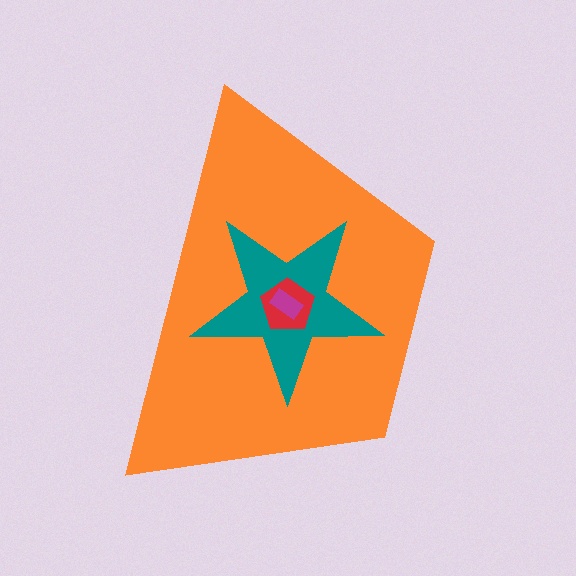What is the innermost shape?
The magenta rectangle.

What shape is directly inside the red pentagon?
The magenta rectangle.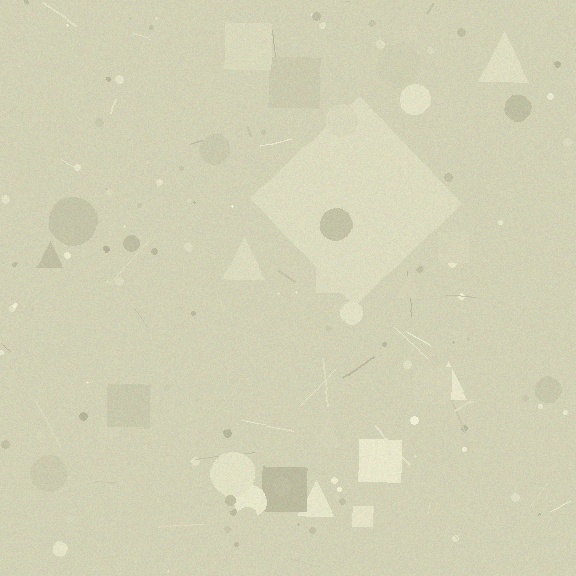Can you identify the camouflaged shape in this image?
The camouflaged shape is a diamond.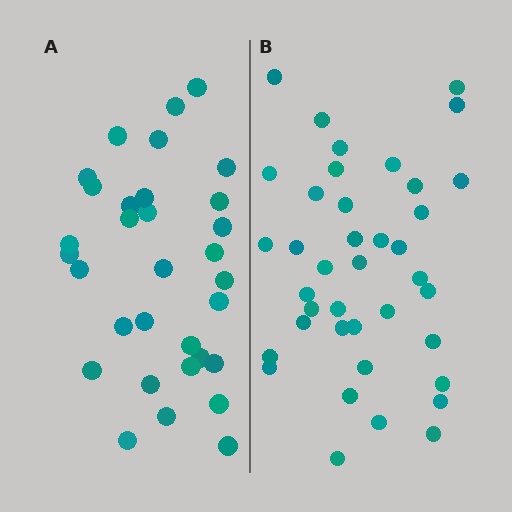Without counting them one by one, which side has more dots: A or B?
Region B (the right region) has more dots.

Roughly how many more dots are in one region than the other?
Region B has roughly 8 or so more dots than region A.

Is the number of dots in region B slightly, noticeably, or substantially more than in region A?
Region B has only slightly more — the two regions are fairly close. The ratio is roughly 1.2 to 1.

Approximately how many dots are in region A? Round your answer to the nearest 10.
About 30 dots. (The exact count is 32, which rounds to 30.)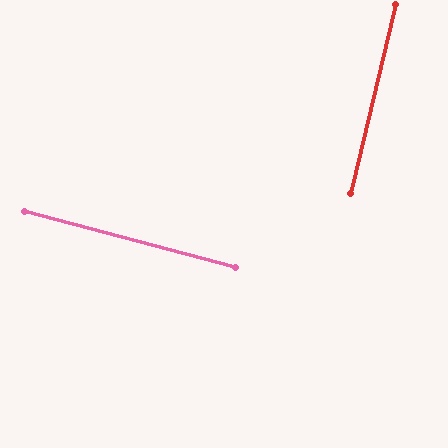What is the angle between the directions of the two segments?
Approximately 89 degrees.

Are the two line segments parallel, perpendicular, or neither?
Perpendicular — they meet at approximately 89°.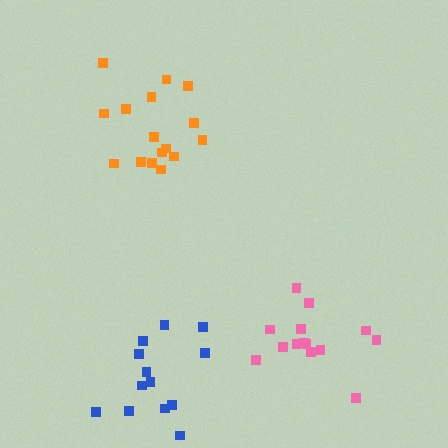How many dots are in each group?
Group 1: 14 dots, Group 2: 16 dots, Group 3: 13 dots (43 total).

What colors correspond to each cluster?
The clusters are colored: pink, orange, blue.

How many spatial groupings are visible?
There are 3 spatial groupings.